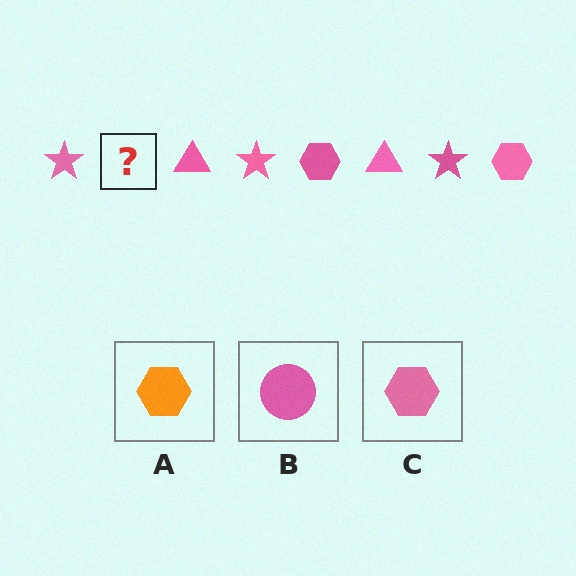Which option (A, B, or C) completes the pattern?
C.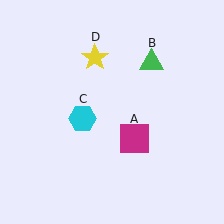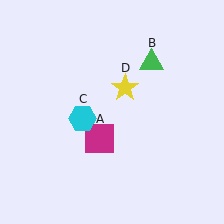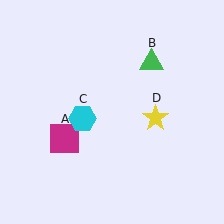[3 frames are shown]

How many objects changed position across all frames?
2 objects changed position: magenta square (object A), yellow star (object D).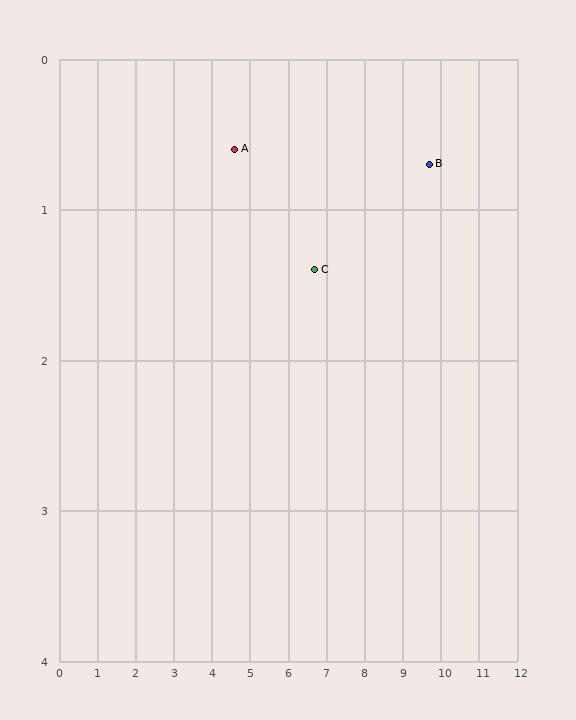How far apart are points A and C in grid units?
Points A and C are about 2.2 grid units apart.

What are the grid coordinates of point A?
Point A is at approximately (4.6, 0.6).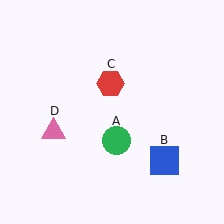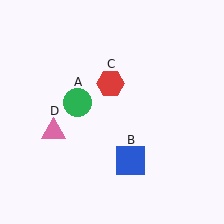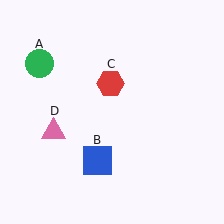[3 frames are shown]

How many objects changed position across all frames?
2 objects changed position: green circle (object A), blue square (object B).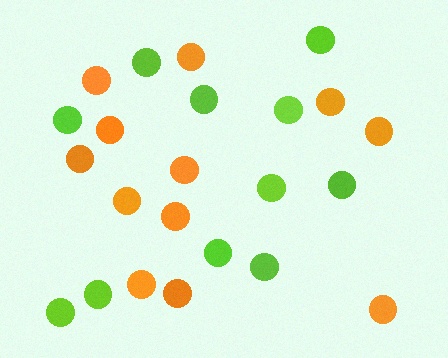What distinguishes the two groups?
There are 2 groups: one group of orange circles (12) and one group of lime circles (11).